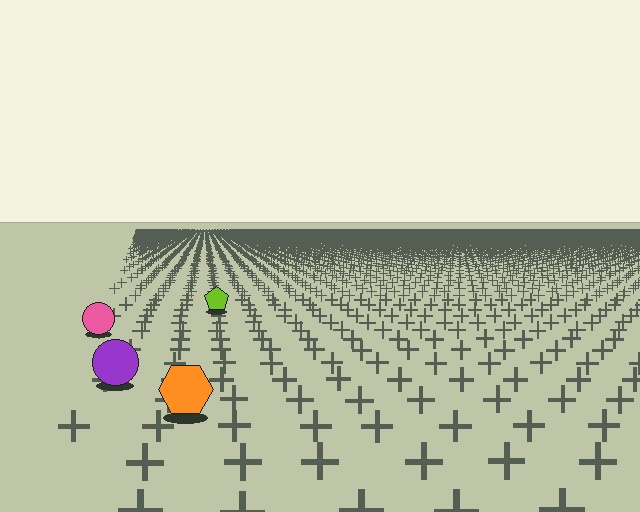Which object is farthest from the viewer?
The lime pentagon is farthest from the viewer. It appears smaller and the ground texture around it is denser.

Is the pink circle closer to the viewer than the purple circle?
No. The purple circle is closer — you can tell from the texture gradient: the ground texture is coarser near it.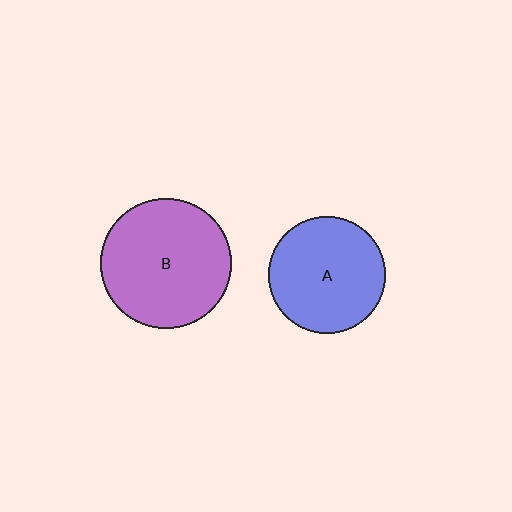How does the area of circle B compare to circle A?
Approximately 1.3 times.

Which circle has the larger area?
Circle B (purple).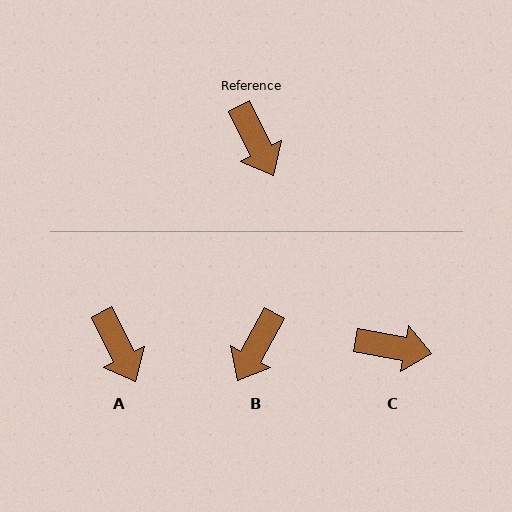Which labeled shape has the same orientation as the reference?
A.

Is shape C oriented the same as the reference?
No, it is off by about 54 degrees.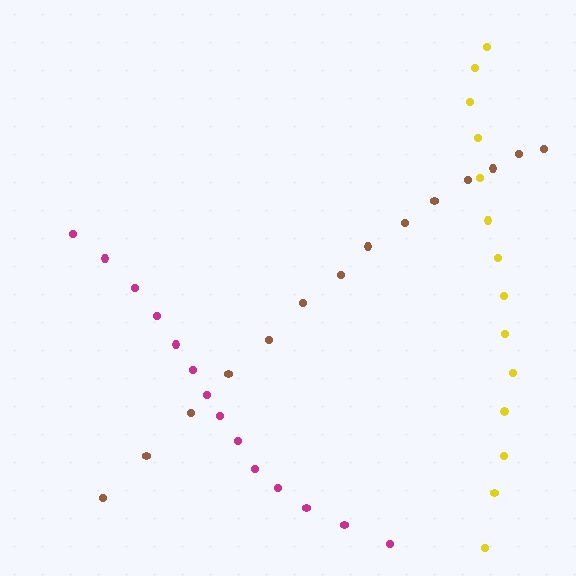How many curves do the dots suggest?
There are 3 distinct paths.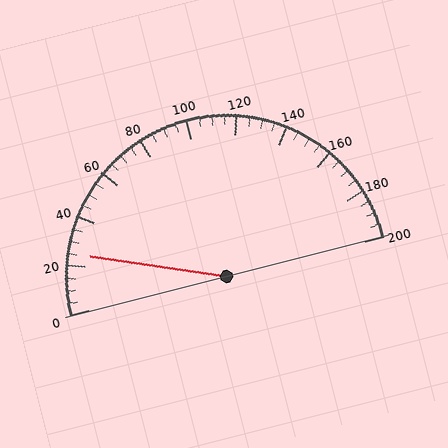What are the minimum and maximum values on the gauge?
The gauge ranges from 0 to 200.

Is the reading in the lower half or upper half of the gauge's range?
The reading is in the lower half of the range (0 to 200).